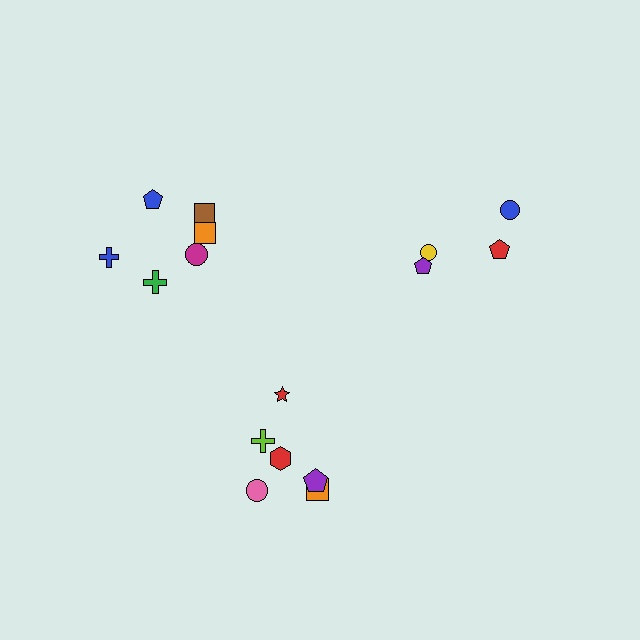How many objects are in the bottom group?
There are 6 objects.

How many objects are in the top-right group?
There are 4 objects.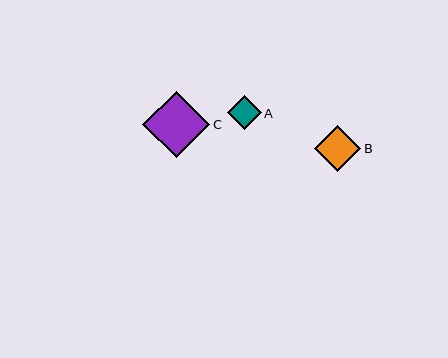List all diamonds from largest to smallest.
From largest to smallest: C, B, A.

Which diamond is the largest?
Diamond C is the largest with a size of approximately 67 pixels.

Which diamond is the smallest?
Diamond A is the smallest with a size of approximately 34 pixels.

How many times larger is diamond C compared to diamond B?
Diamond C is approximately 1.4 times the size of diamond B.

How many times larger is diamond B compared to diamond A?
Diamond B is approximately 1.4 times the size of diamond A.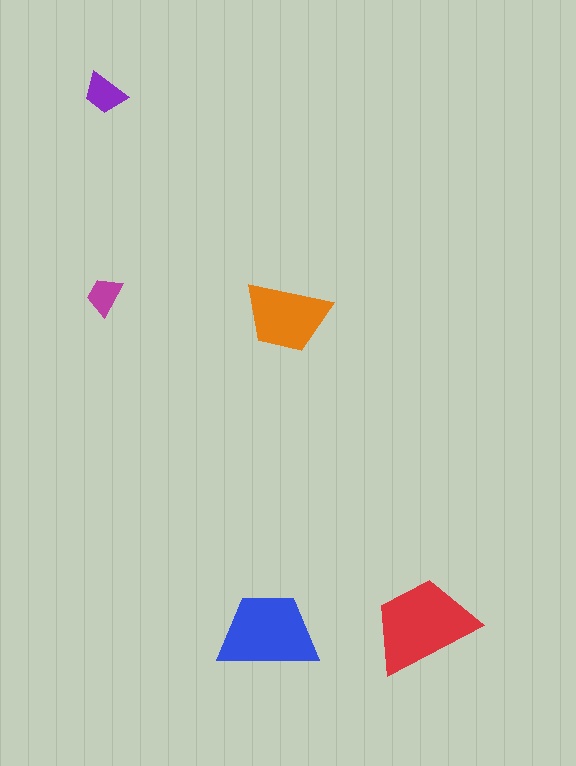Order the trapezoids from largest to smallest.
the red one, the blue one, the orange one, the purple one, the magenta one.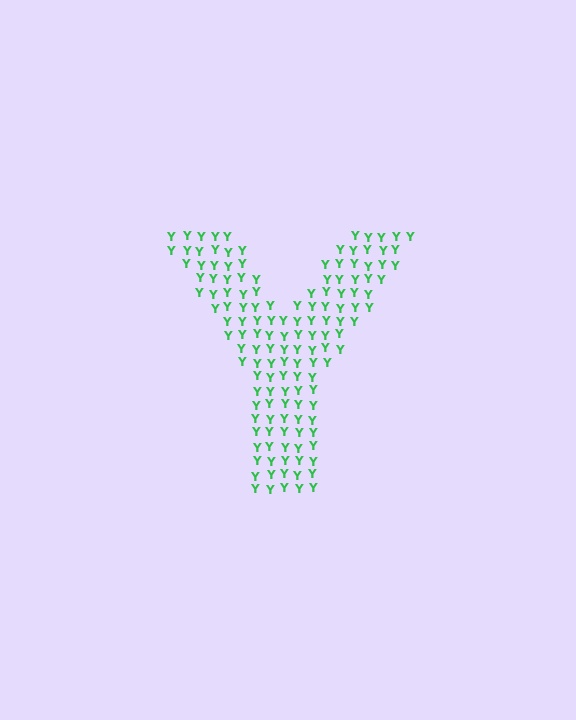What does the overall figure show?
The overall figure shows the letter Y.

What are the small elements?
The small elements are letter Y's.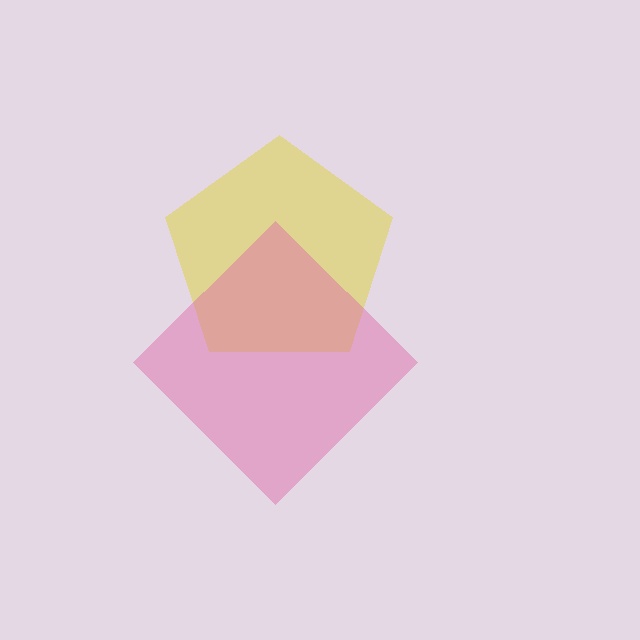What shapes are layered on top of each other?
The layered shapes are: a yellow pentagon, a pink diamond.